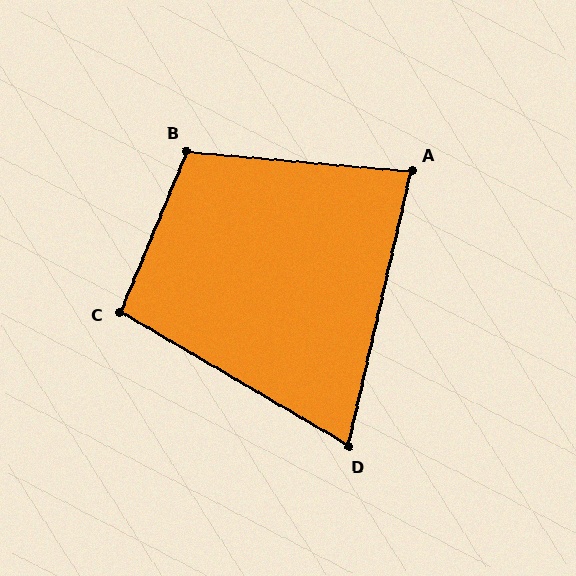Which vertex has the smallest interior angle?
D, at approximately 72 degrees.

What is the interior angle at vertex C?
Approximately 98 degrees (obtuse).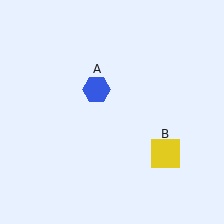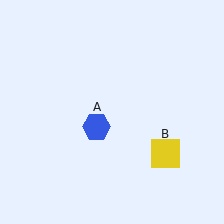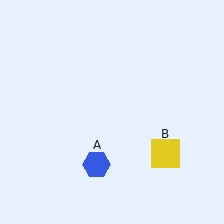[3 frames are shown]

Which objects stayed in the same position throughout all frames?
Yellow square (object B) remained stationary.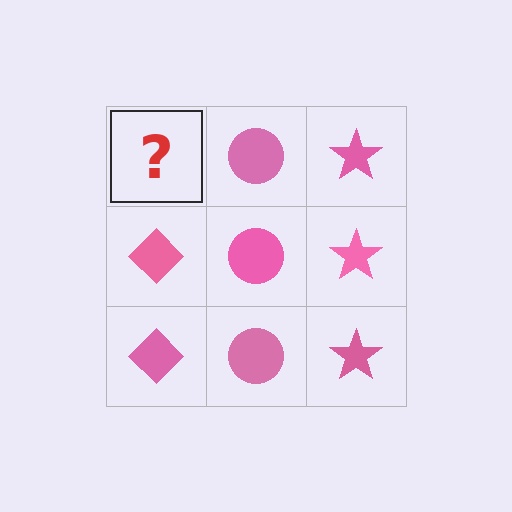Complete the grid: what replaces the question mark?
The question mark should be replaced with a pink diamond.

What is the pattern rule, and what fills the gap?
The rule is that each column has a consistent shape. The gap should be filled with a pink diamond.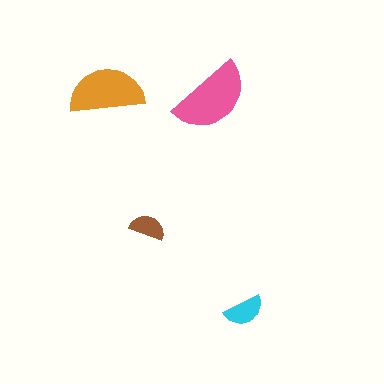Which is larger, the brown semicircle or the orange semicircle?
The orange one.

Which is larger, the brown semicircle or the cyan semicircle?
The cyan one.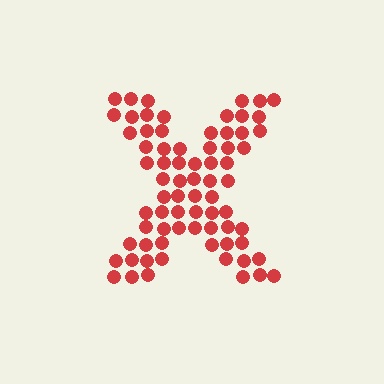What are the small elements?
The small elements are circles.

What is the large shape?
The large shape is the letter X.